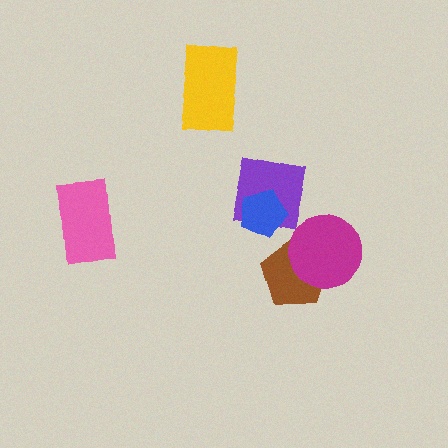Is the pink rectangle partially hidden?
No, no other shape covers it.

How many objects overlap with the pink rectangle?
0 objects overlap with the pink rectangle.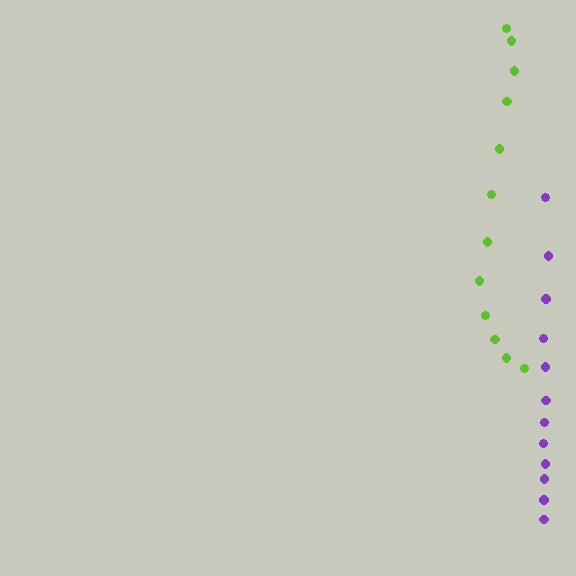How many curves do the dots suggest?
There are 2 distinct paths.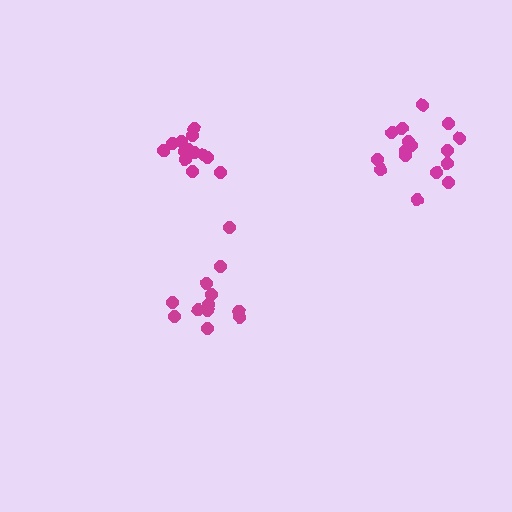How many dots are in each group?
Group 1: 16 dots, Group 2: 12 dots, Group 3: 14 dots (42 total).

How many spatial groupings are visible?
There are 3 spatial groupings.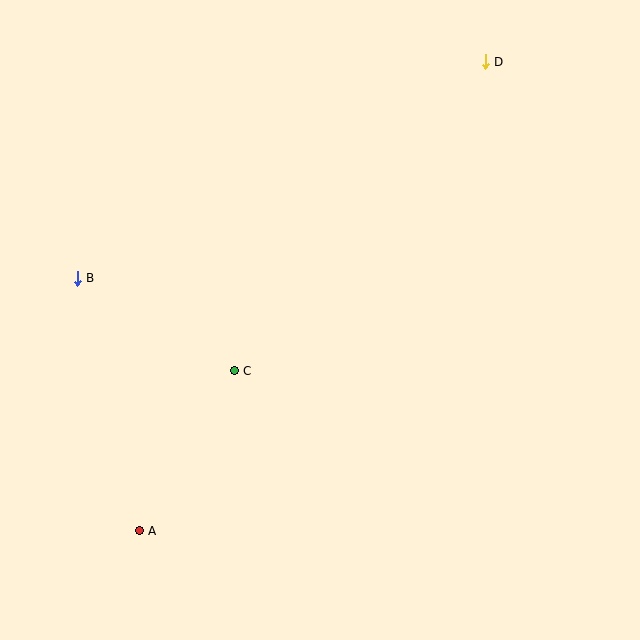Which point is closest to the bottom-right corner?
Point C is closest to the bottom-right corner.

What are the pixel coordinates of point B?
Point B is at (77, 278).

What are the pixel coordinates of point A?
Point A is at (139, 531).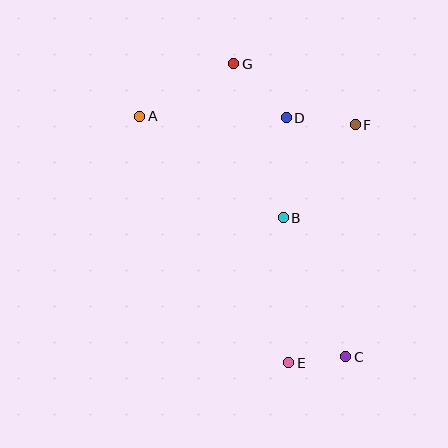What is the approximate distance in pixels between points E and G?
The distance between E and G is approximately 304 pixels.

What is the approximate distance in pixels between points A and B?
The distance between A and B is approximately 176 pixels.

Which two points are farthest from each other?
Points A and C are farthest from each other.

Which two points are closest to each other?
Points C and E are closest to each other.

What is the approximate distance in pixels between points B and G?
The distance between B and G is approximately 162 pixels.